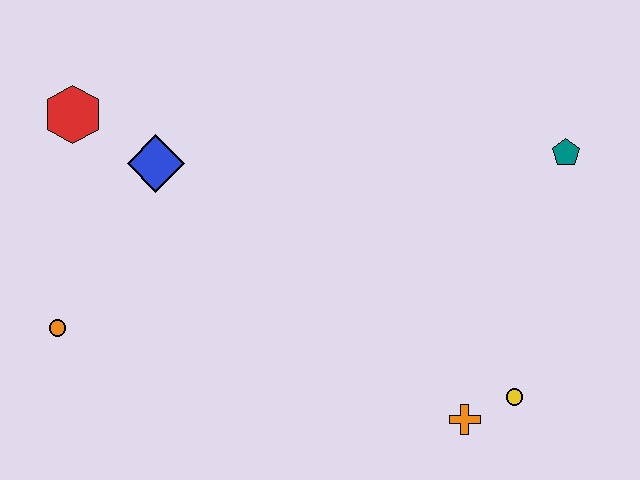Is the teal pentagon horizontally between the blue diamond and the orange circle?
No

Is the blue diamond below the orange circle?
No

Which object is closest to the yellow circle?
The orange cross is closest to the yellow circle.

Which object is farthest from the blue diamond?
The yellow circle is farthest from the blue diamond.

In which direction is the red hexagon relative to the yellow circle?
The red hexagon is to the left of the yellow circle.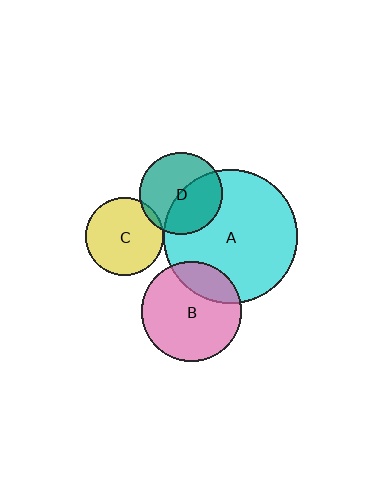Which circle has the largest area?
Circle A (cyan).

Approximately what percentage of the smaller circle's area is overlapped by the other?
Approximately 5%.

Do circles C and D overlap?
Yes.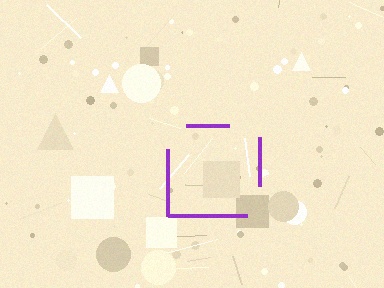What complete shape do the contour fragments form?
The contour fragments form a square.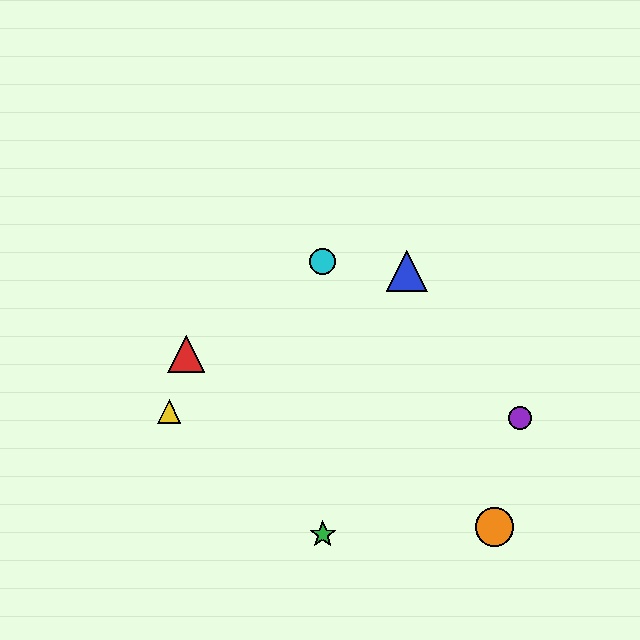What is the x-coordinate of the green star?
The green star is at x≈323.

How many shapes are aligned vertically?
2 shapes (the green star, the cyan circle) are aligned vertically.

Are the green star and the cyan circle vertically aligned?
Yes, both are at x≈323.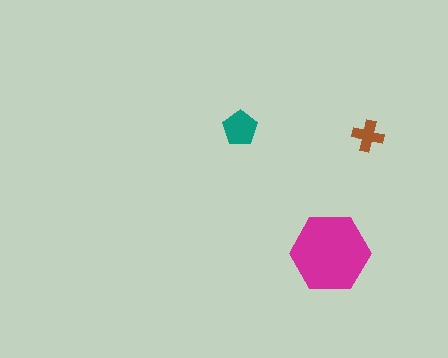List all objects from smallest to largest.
The brown cross, the teal pentagon, the magenta hexagon.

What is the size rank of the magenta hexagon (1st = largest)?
1st.